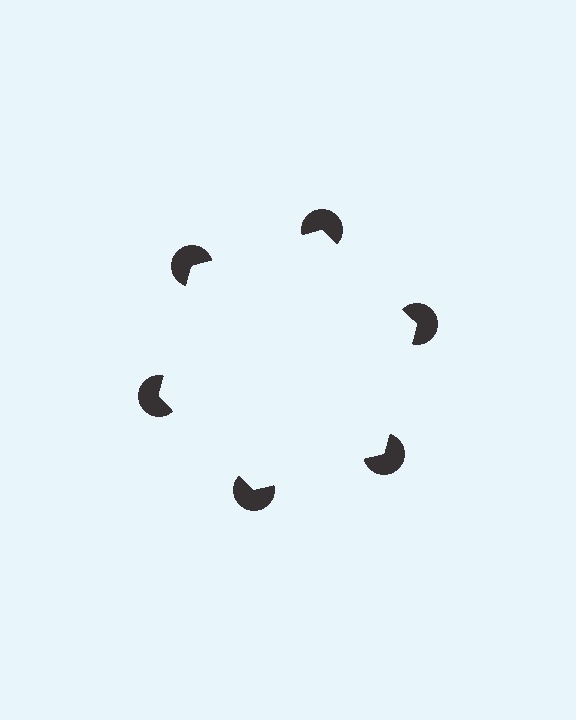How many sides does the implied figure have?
6 sides.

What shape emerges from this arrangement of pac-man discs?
An illusory hexagon — its edges are inferred from the aligned wedge cuts in the pac-man discs, not physically drawn.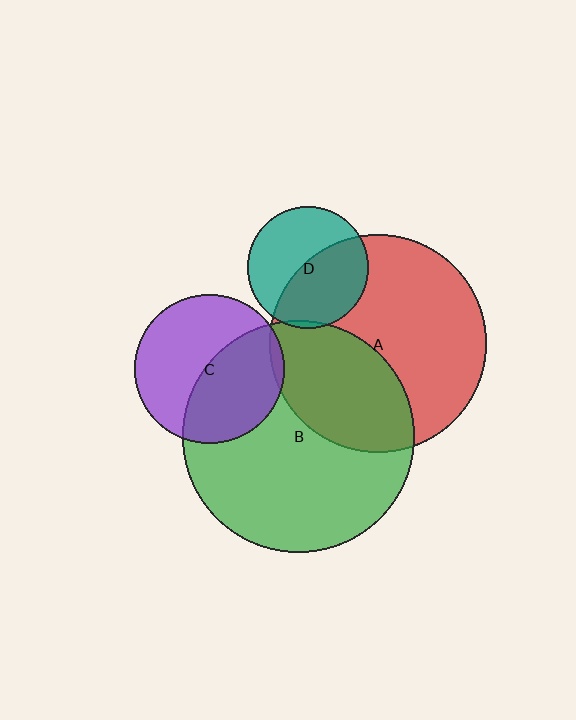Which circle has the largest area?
Circle B (green).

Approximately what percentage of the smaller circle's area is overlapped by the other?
Approximately 5%.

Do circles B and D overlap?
Yes.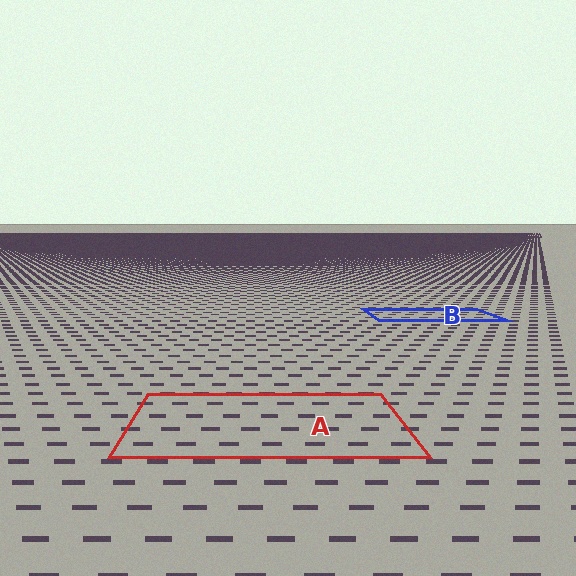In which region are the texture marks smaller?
The texture marks are smaller in region B, because it is farther away.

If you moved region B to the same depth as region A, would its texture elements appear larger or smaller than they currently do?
They would appear larger. At a closer depth, the same texture elements are projected at a bigger on-screen size.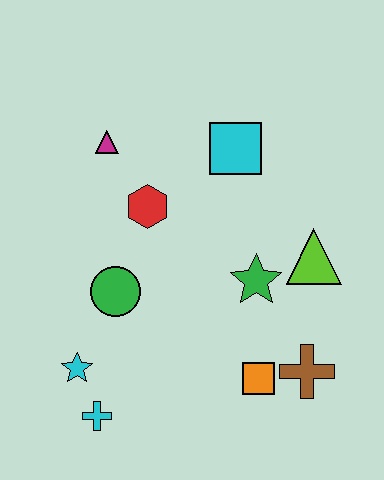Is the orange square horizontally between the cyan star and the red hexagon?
No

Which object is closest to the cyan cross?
The cyan star is closest to the cyan cross.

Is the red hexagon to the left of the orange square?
Yes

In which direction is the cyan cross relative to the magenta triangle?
The cyan cross is below the magenta triangle.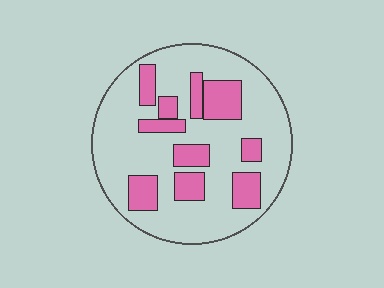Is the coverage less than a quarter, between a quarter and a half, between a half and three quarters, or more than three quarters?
Between a quarter and a half.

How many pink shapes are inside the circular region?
10.